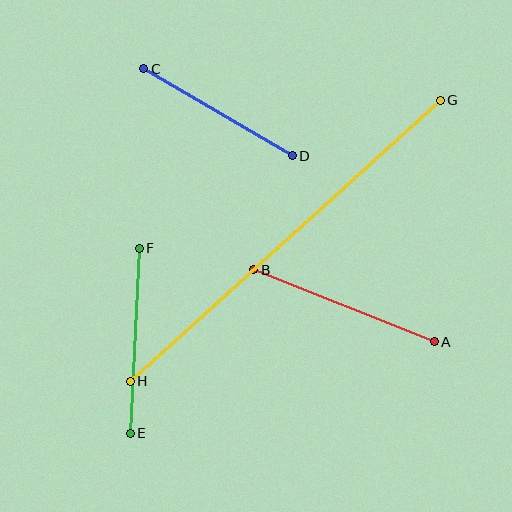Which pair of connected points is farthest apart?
Points G and H are farthest apart.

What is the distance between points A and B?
The distance is approximately 194 pixels.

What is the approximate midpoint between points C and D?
The midpoint is at approximately (218, 112) pixels.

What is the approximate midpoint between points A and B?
The midpoint is at approximately (344, 306) pixels.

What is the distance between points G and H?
The distance is approximately 418 pixels.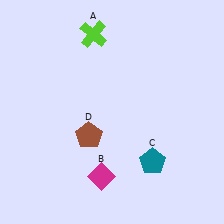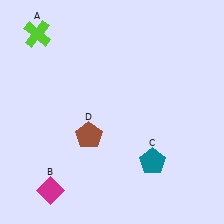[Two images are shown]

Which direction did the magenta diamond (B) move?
The magenta diamond (B) moved left.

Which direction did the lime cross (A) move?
The lime cross (A) moved left.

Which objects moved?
The objects that moved are: the lime cross (A), the magenta diamond (B).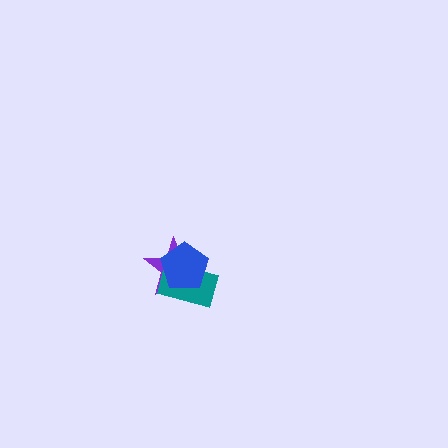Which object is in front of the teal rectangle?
The blue pentagon is in front of the teal rectangle.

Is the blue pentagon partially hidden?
No, no other shape covers it.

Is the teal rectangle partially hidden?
Yes, it is partially covered by another shape.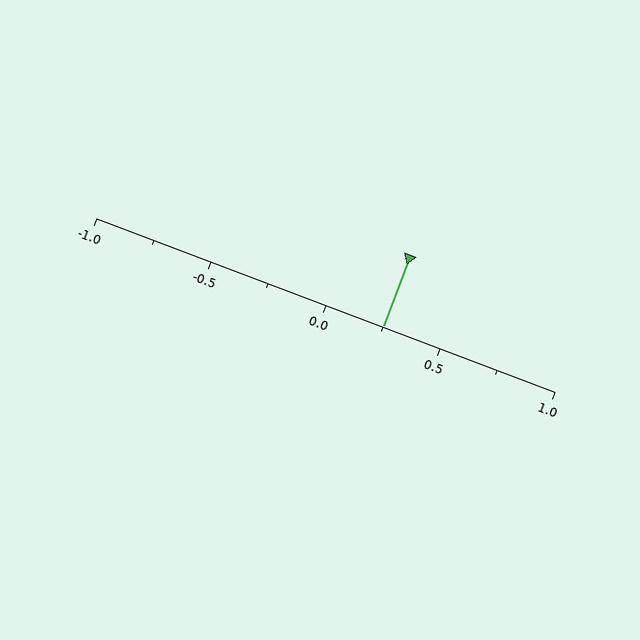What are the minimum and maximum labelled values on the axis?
The axis runs from -1.0 to 1.0.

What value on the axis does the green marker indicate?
The marker indicates approximately 0.25.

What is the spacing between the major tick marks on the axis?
The major ticks are spaced 0.5 apart.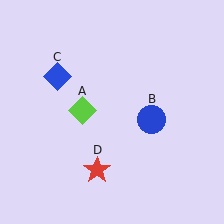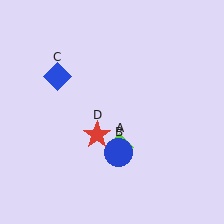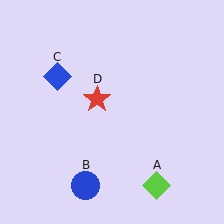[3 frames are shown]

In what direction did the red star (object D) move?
The red star (object D) moved up.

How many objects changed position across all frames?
3 objects changed position: lime diamond (object A), blue circle (object B), red star (object D).